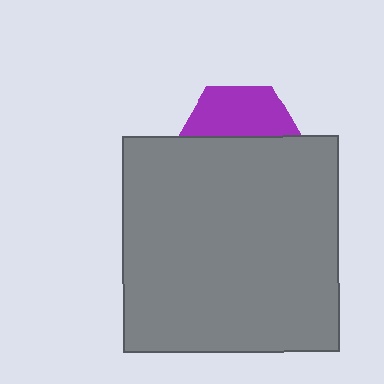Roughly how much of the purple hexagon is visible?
A small part of it is visible (roughly 41%).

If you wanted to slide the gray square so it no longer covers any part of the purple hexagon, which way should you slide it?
Slide it down — that is the most direct way to separate the two shapes.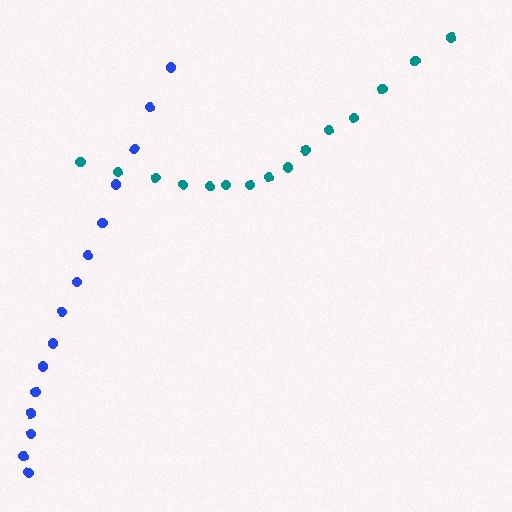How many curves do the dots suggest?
There are 2 distinct paths.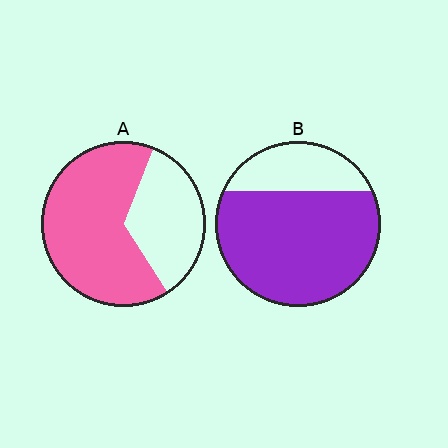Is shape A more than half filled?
Yes.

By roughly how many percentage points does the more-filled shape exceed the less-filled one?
By roughly 10 percentage points (B over A).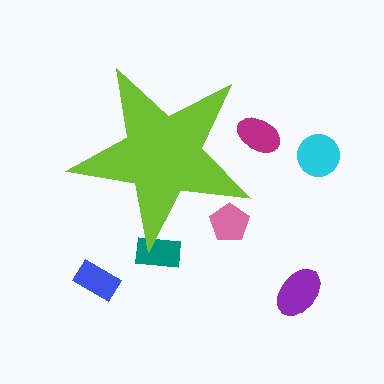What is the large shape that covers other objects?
A lime star.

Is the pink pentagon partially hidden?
Yes, the pink pentagon is partially hidden behind the lime star.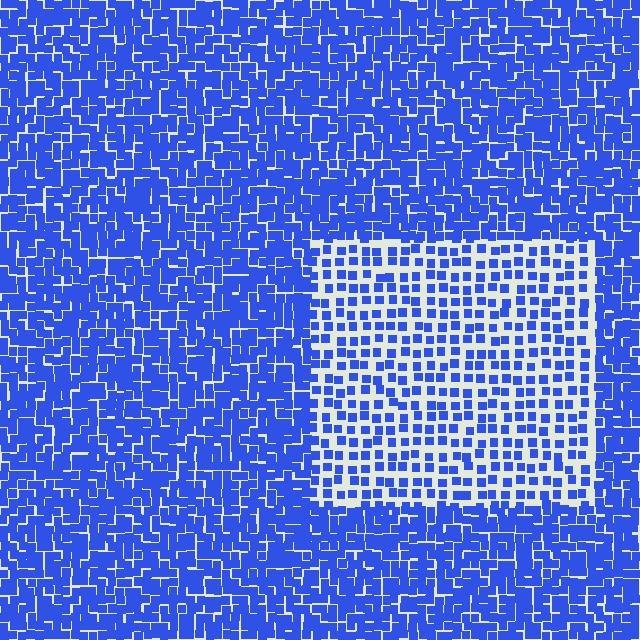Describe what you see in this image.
The image contains small blue elements arranged at two different densities. A rectangle-shaped region is visible where the elements are less densely packed than the surrounding area.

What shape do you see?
I see a rectangle.